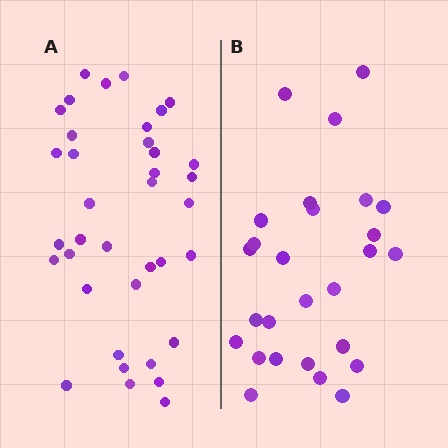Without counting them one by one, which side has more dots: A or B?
Region A (the left region) has more dots.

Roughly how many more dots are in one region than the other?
Region A has roughly 10 or so more dots than region B.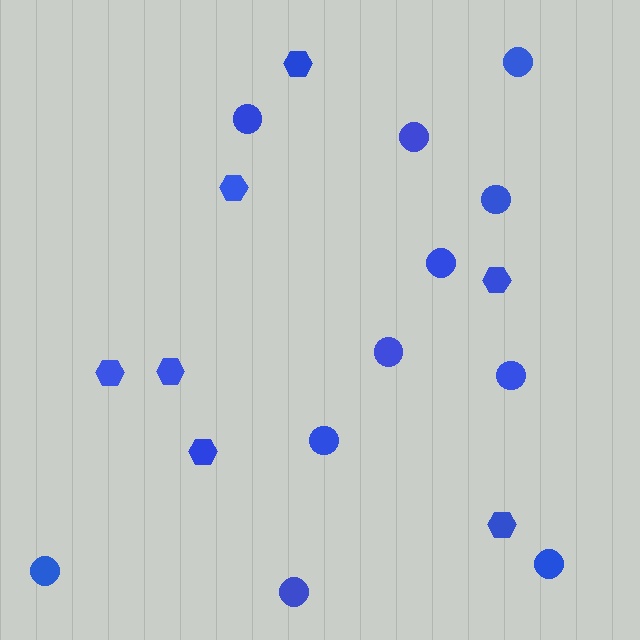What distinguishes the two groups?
There are 2 groups: one group of circles (11) and one group of hexagons (7).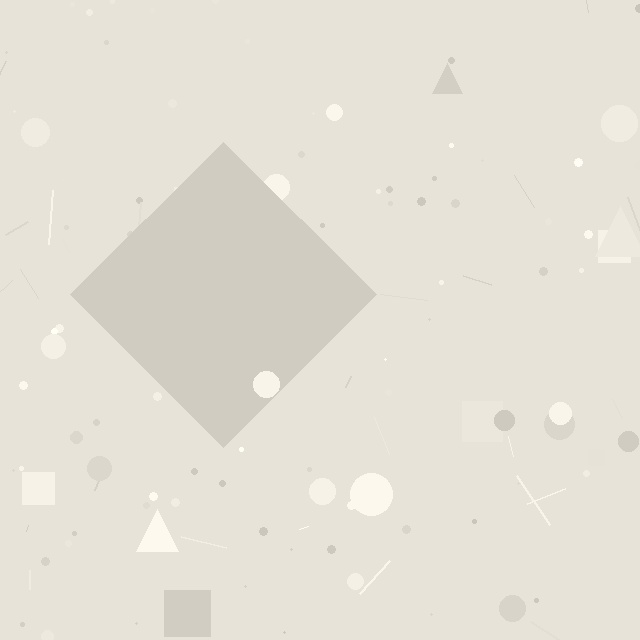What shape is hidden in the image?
A diamond is hidden in the image.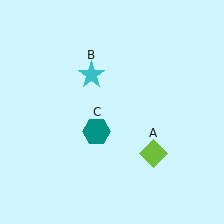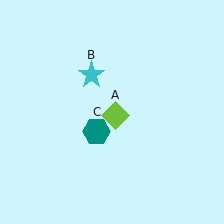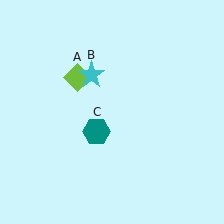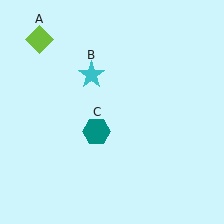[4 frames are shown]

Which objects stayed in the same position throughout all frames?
Cyan star (object B) and teal hexagon (object C) remained stationary.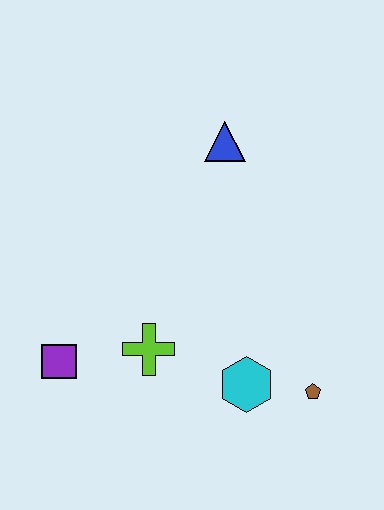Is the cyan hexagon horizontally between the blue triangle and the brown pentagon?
Yes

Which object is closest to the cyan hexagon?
The brown pentagon is closest to the cyan hexagon.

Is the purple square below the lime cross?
Yes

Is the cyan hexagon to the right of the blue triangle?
Yes